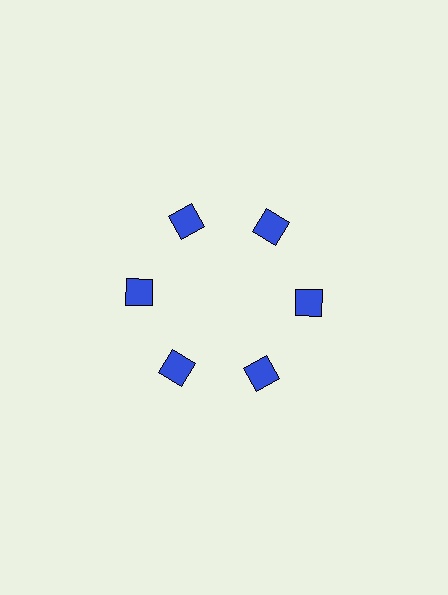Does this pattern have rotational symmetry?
Yes, this pattern has 6-fold rotational symmetry. It looks the same after rotating 60 degrees around the center.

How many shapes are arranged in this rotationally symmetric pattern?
There are 6 shapes, arranged in 6 groups of 1.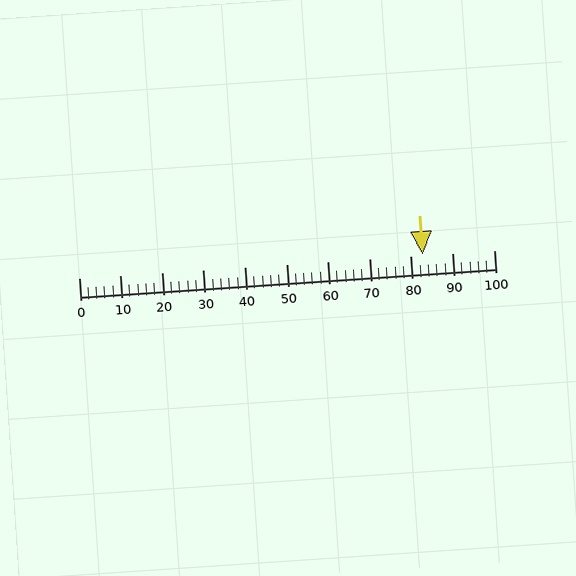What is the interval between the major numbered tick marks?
The major tick marks are spaced 10 units apart.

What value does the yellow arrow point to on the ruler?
The yellow arrow points to approximately 83.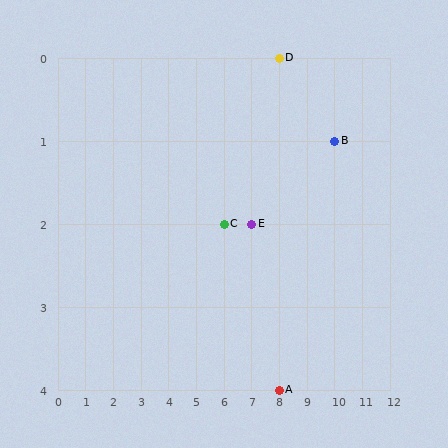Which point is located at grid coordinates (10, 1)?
Point B is at (10, 1).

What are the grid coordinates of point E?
Point E is at grid coordinates (7, 2).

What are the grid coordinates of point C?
Point C is at grid coordinates (6, 2).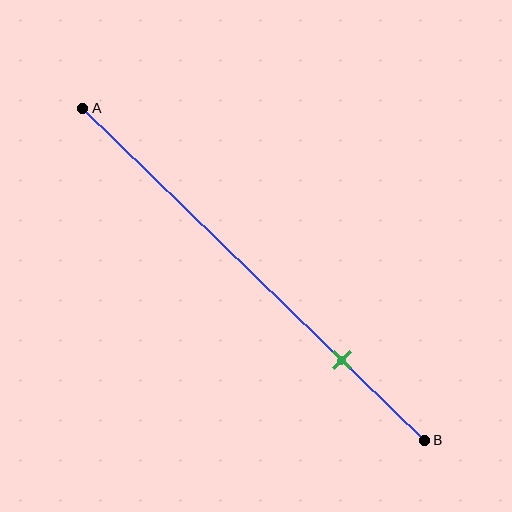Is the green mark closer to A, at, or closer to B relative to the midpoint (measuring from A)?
The green mark is closer to point B than the midpoint of segment AB.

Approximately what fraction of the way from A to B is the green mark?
The green mark is approximately 75% of the way from A to B.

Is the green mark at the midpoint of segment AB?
No, the mark is at about 75% from A, not at the 50% midpoint.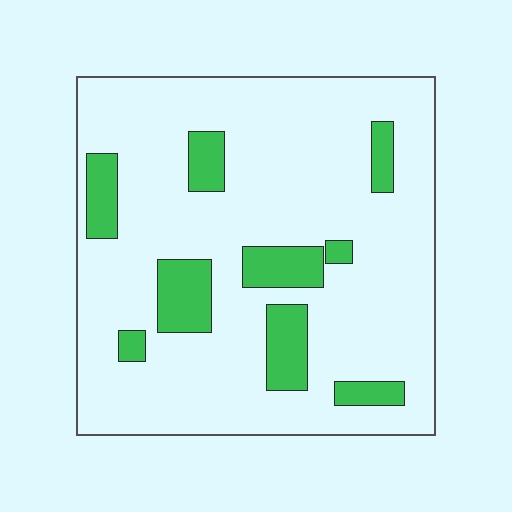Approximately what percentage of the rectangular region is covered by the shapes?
Approximately 15%.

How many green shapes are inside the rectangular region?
9.